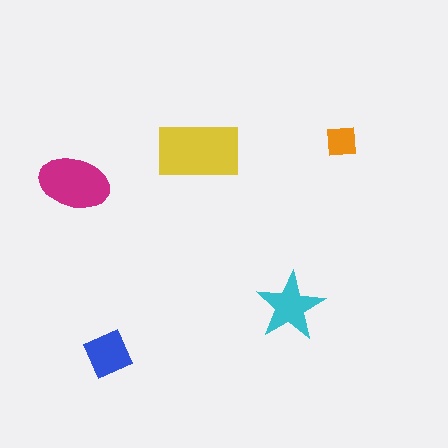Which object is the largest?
The yellow rectangle.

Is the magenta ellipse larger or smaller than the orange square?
Larger.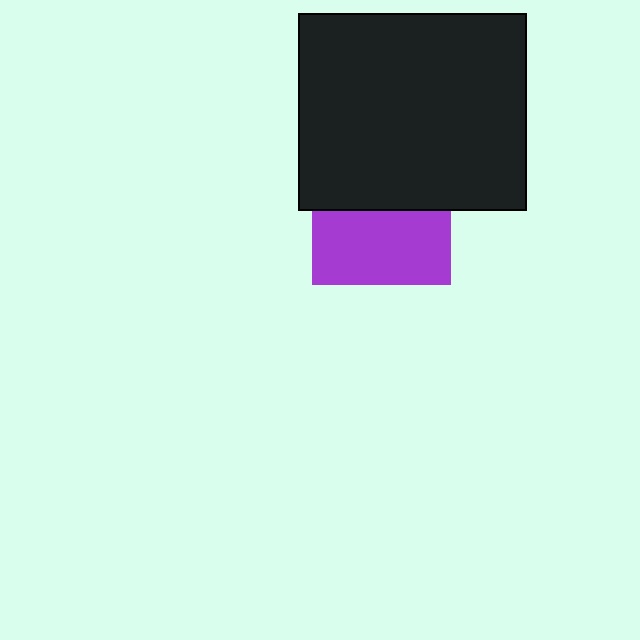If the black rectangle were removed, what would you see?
You would see the complete purple square.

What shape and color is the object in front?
The object in front is a black rectangle.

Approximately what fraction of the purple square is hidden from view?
Roughly 47% of the purple square is hidden behind the black rectangle.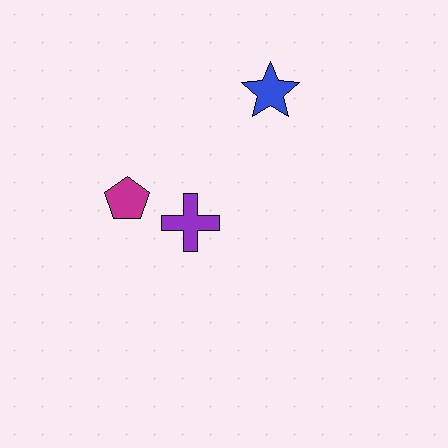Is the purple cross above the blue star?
No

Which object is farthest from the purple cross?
The blue star is farthest from the purple cross.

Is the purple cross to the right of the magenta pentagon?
Yes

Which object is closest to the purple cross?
The magenta pentagon is closest to the purple cross.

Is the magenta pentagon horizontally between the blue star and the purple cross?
No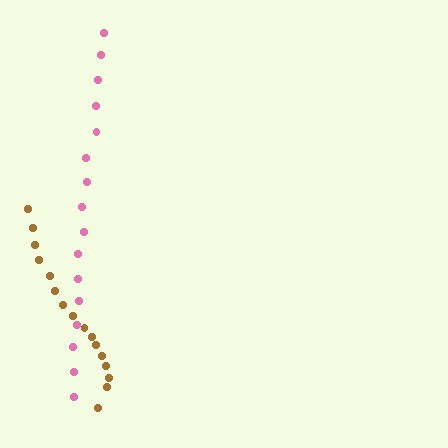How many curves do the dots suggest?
There are 2 distinct paths.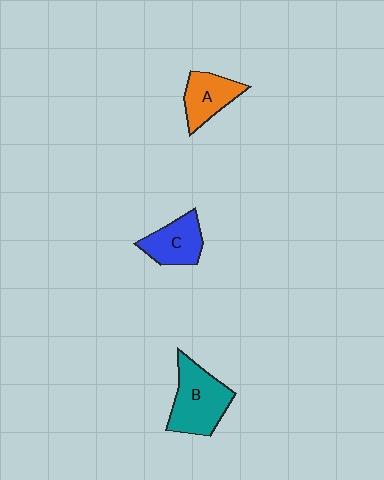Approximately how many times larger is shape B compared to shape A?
Approximately 1.5 times.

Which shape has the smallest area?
Shape A (orange).